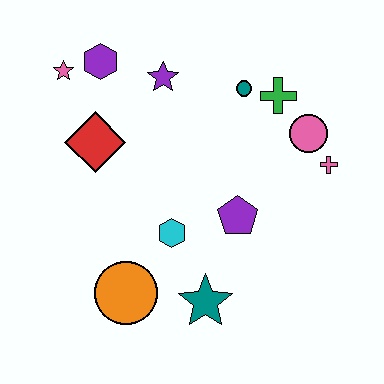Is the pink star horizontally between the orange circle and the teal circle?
No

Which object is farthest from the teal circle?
The orange circle is farthest from the teal circle.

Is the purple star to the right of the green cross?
No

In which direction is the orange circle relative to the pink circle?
The orange circle is to the left of the pink circle.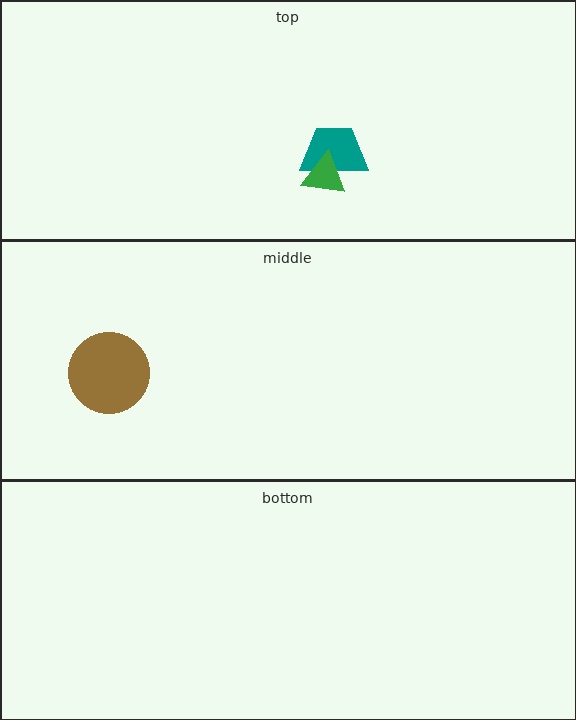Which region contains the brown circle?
The middle region.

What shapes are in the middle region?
The brown circle.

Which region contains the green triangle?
The top region.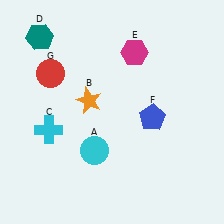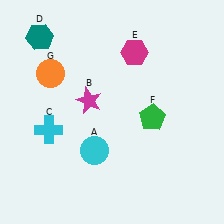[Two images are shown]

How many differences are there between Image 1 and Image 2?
There are 3 differences between the two images.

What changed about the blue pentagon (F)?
In Image 1, F is blue. In Image 2, it changed to green.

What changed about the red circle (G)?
In Image 1, G is red. In Image 2, it changed to orange.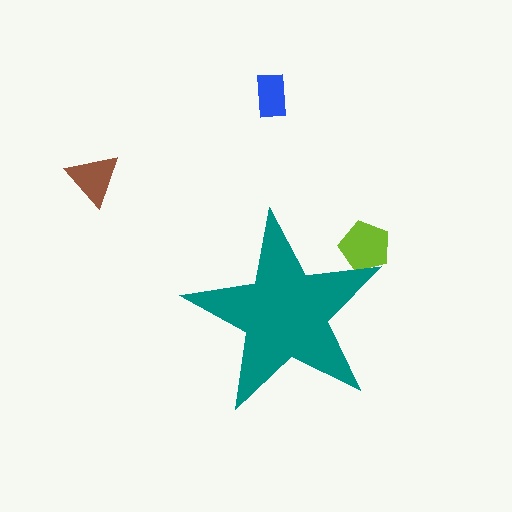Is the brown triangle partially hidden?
No, the brown triangle is fully visible.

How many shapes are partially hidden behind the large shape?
1 shape is partially hidden.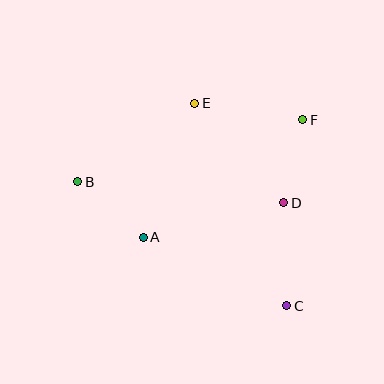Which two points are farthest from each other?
Points B and C are farthest from each other.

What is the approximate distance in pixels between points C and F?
The distance between C and F is approximately 187 pixels.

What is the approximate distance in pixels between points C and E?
The distance between C and E is approximately 223 pixels.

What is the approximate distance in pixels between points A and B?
The distance between A and B is approximately 86 pixels.